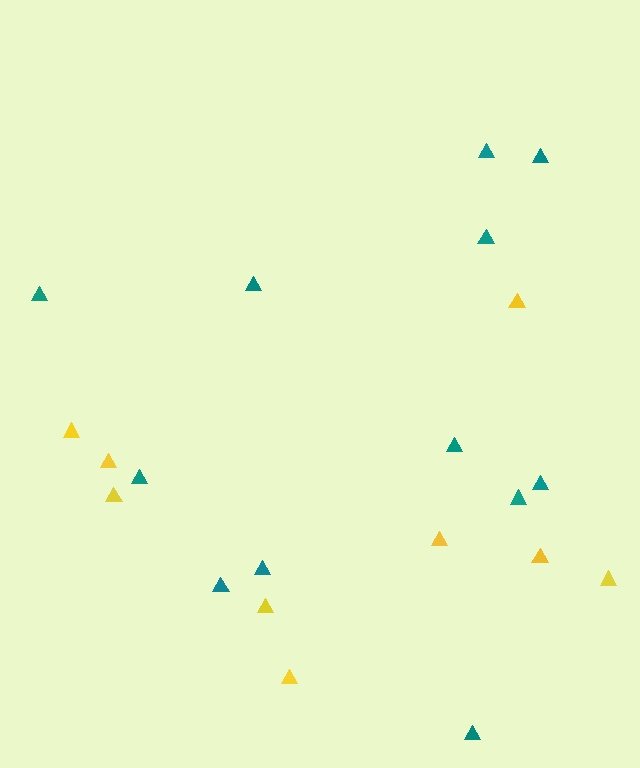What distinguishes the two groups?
There are 2 groups: one group of teal triangles (12) and one group of yellow triangles (9).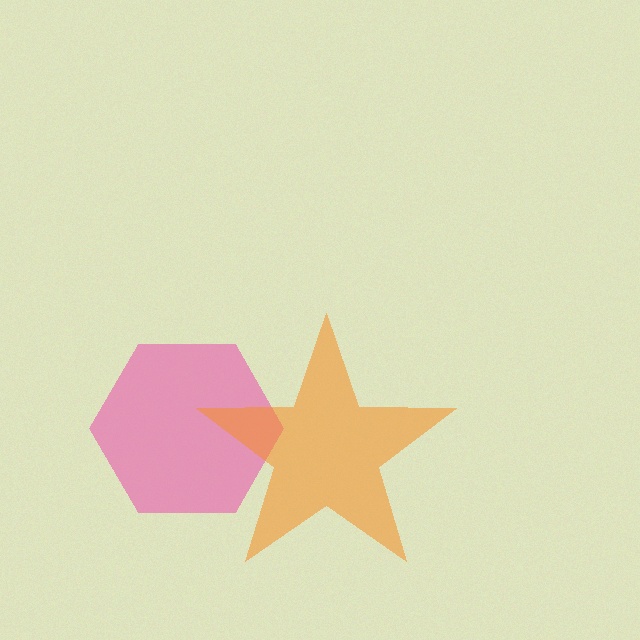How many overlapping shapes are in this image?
There are 2 overlapping shapes in the image.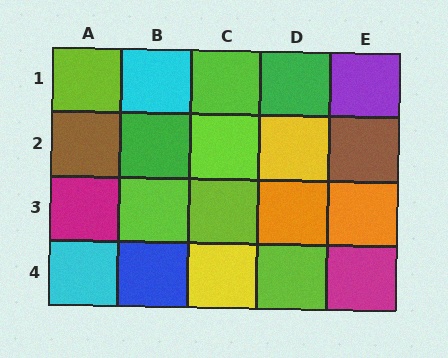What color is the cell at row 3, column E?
Orange.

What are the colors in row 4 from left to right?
Cyan, blue, yellow, lime, magenta.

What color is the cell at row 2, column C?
Lime.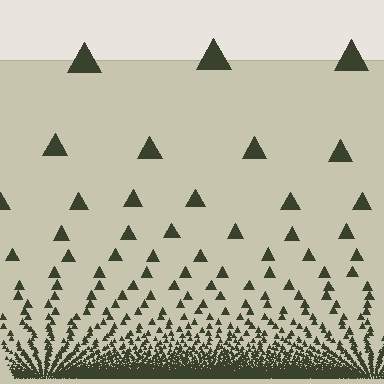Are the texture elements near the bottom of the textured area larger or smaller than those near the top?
Smaller. The gradient is inverted — elements near the bottom are smaller and denser.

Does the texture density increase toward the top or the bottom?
Density increases toward the bottom.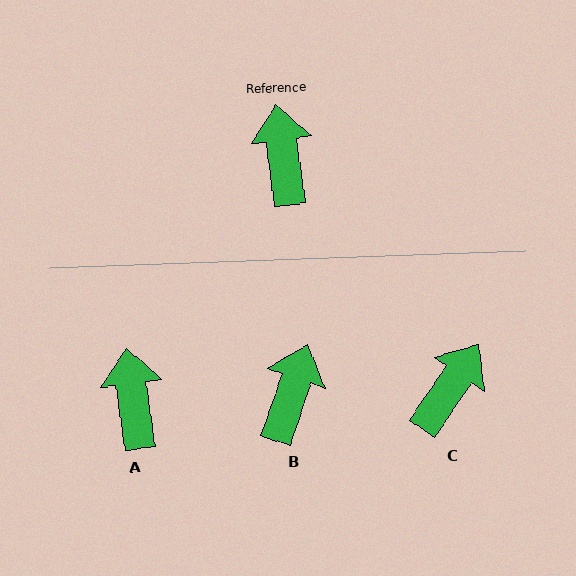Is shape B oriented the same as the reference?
No, it is off by about 26 degrees.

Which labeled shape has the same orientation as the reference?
A.